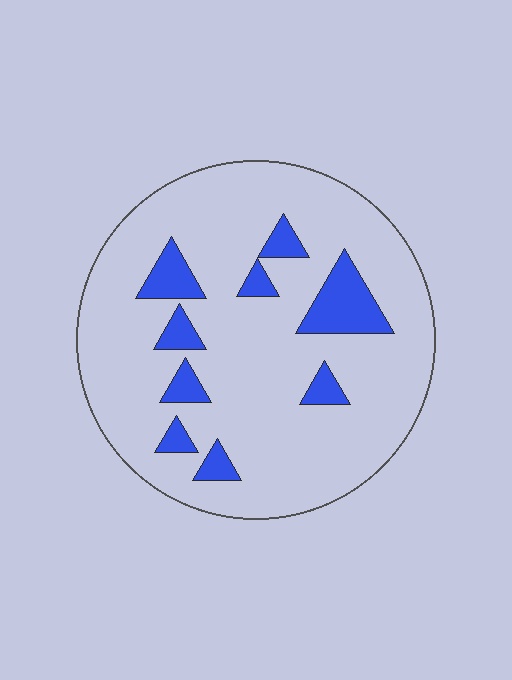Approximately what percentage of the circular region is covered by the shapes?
Approximately 15%.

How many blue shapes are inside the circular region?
9.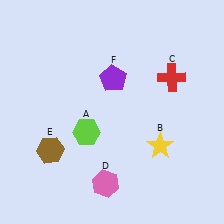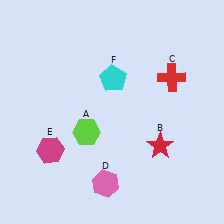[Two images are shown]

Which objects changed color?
B changed from yellow to red. E changed from brown to magenta. F changed from purple to cyan.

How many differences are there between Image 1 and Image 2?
There are 3 differences between the two images.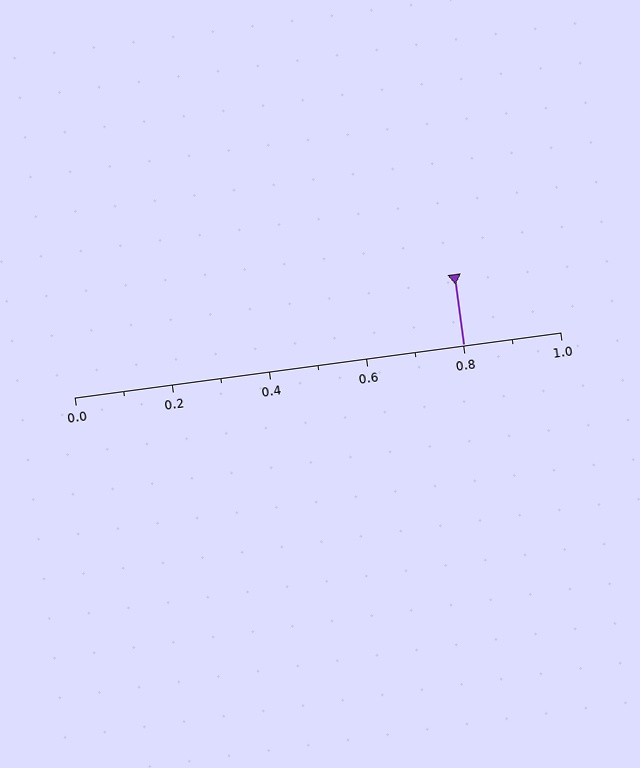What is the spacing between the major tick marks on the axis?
The major ticks are spaced 0.2 apart.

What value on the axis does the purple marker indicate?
The marker indicates approximately 0.8.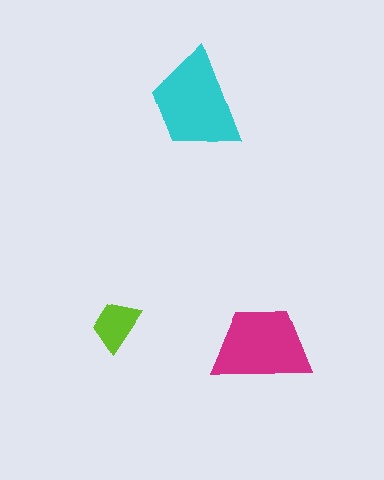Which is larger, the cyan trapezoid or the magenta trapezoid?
The cyan one.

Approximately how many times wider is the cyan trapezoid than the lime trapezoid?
About 2 times wider.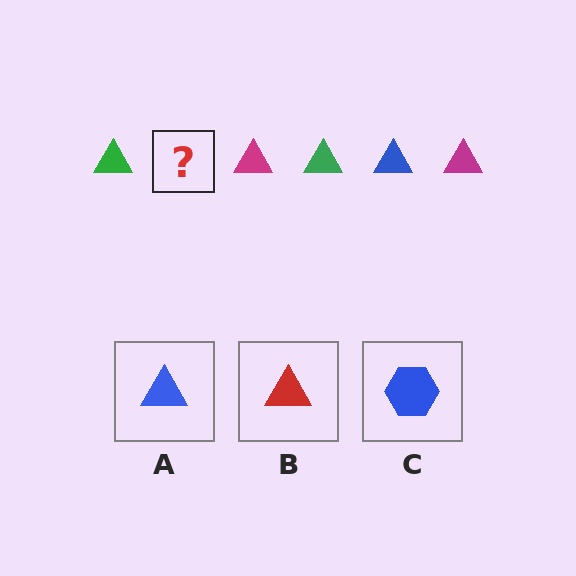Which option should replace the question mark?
Option A.